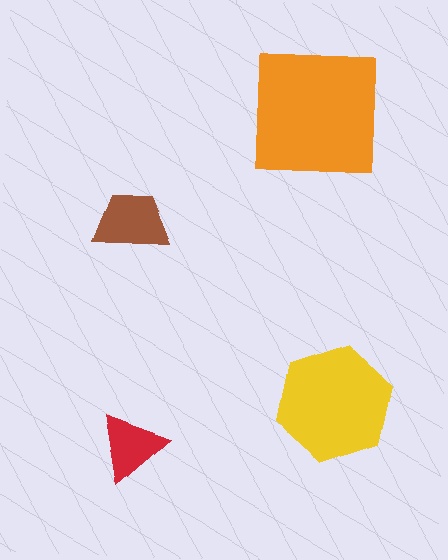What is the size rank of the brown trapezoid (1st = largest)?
3rd.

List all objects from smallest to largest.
The red triangle, the brown trapezoid, the yellow hexagon, the orange square.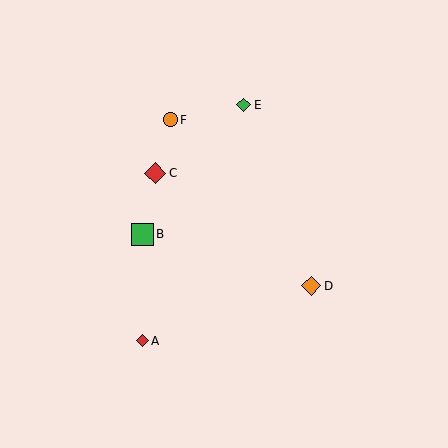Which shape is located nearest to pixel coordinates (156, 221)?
The green square (labeled B) at (143, 234) is nearest to that location.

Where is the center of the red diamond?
The center of the red diamond is at (155, 173).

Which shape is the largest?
The green square (labeled B) is the largest.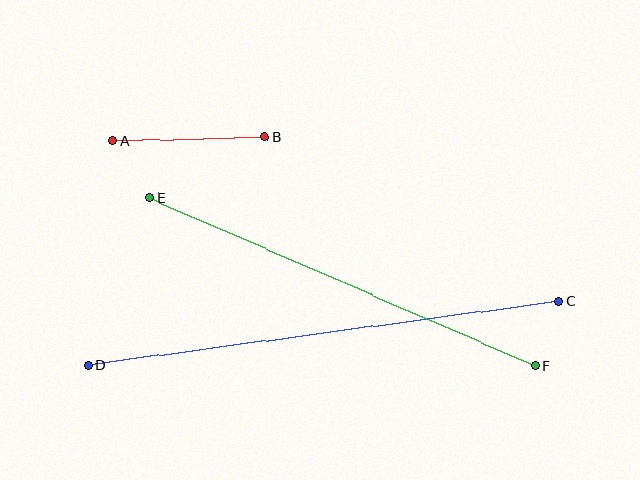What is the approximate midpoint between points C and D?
The midpoint is at approximately (324, 333) pixels.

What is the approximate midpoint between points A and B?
The midpoint is at approximately (189, 139) pixels.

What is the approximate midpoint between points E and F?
The midpoint is at approximately (343, 282) pixels.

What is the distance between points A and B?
The distance is approximately 152 pixels.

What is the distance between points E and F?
The distance is approximately 420 pixels.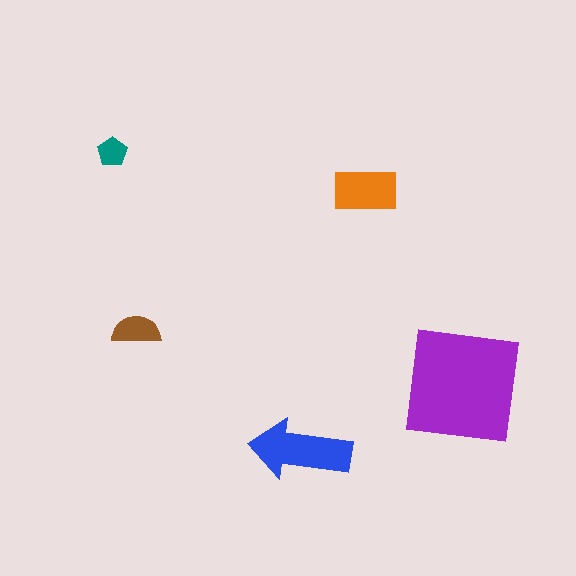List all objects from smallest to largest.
The teal pentagon, the brown semicircle, the orange rectangle, the blue arrow, the purple square.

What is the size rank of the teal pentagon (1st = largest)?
5th.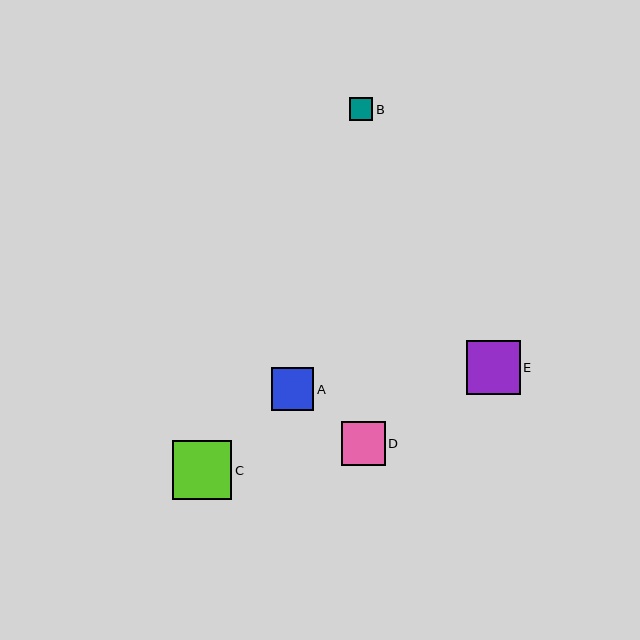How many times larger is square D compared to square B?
Square D is approximately 1.9 times the size of square B.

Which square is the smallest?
Square B is the smallest with a size of approximately 23 pixels.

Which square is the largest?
Square C is the largest with a size of approximately 59 pixels.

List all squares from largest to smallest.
From largest to smallest: C, E, D, A, B.